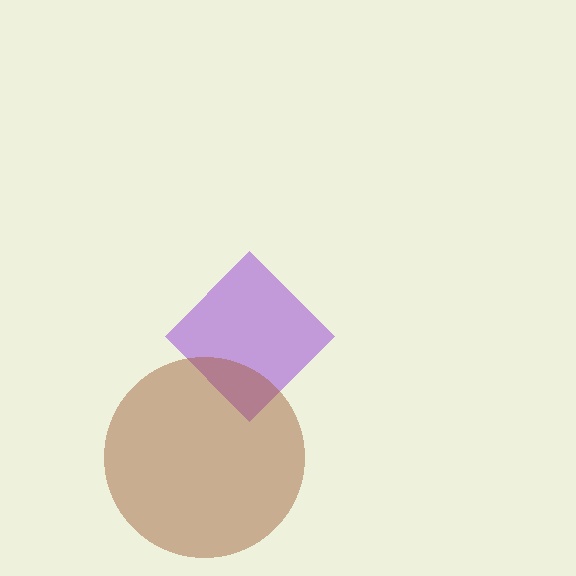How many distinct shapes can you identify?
There are 2 distinct shapes: a purple diamond, a brown circle.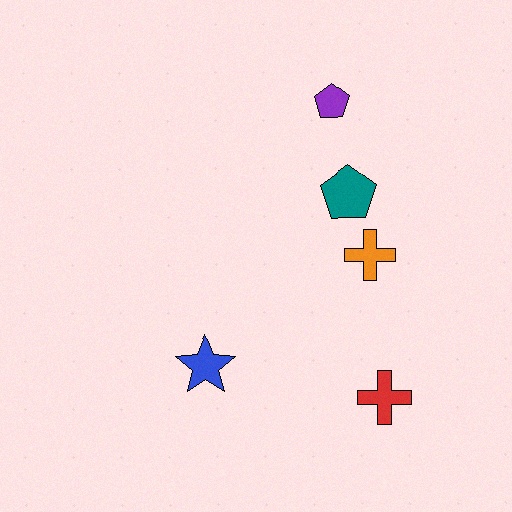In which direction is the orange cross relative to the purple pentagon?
The orange cross is below the purple pentagon.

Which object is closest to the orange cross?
The teal pentagon is closest to the orange cross.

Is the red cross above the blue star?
No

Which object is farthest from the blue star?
The purple pentagon is farthest from the blue star.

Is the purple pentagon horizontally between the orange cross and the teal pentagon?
No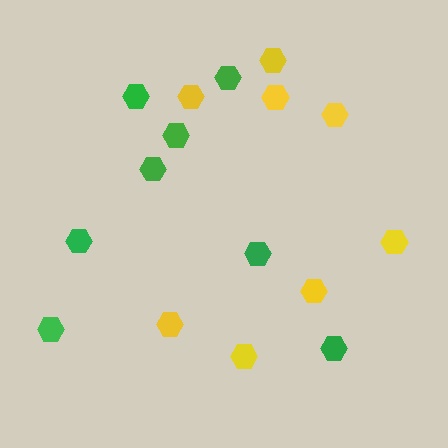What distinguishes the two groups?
There are 2 groups: one group of green hexagons (8) and one group of yellow hexagons (8).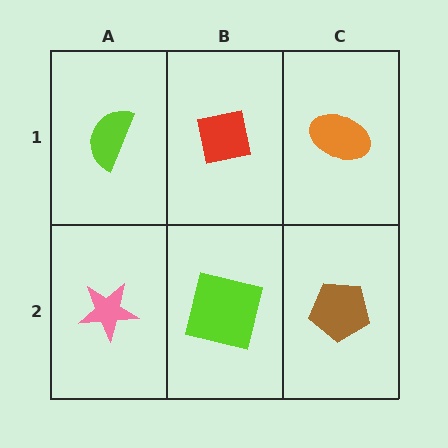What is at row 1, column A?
A lime semicircle.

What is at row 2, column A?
A pink star.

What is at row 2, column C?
A brown pentagon.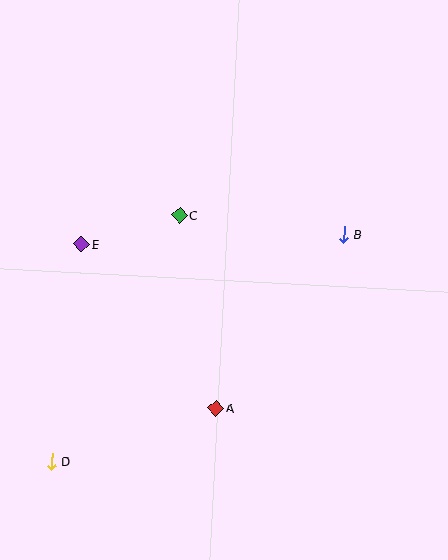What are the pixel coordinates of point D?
Point D is at (52, 461).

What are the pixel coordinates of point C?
Point C is at (180, 215).